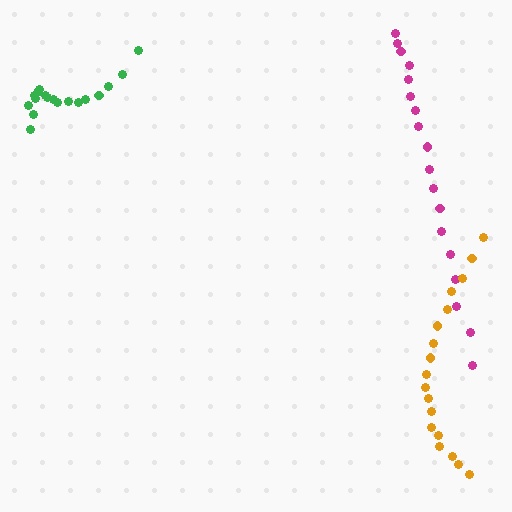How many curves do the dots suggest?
There are 3 distinct paths.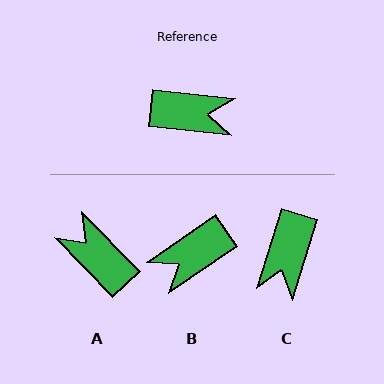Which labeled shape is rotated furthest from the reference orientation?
A, about 140 degrees away.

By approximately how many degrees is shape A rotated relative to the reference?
Approximately 140 degrees counter-clockwise.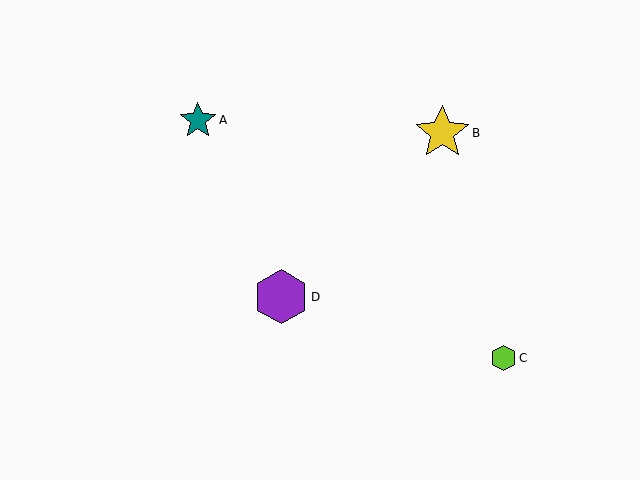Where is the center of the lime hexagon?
The center of the lime hexagon is at (504, 358).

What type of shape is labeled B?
Shape B is a yellow star.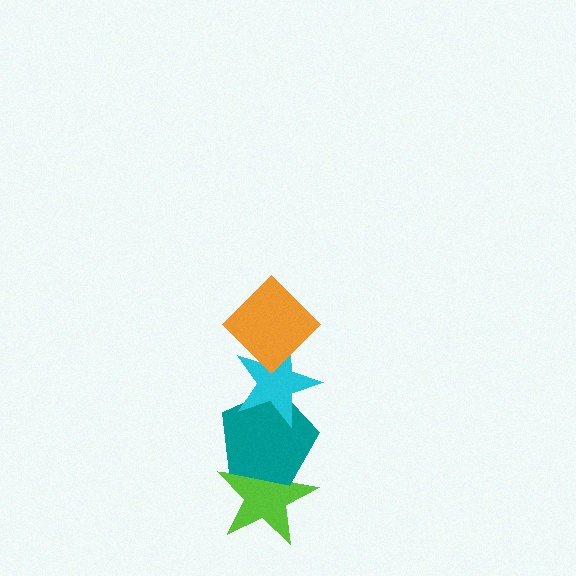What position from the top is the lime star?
The lime star is 4th from the top.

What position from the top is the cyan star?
The cyan star is 2nd from the top.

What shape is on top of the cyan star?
The orange diamond is on top of the cyan star.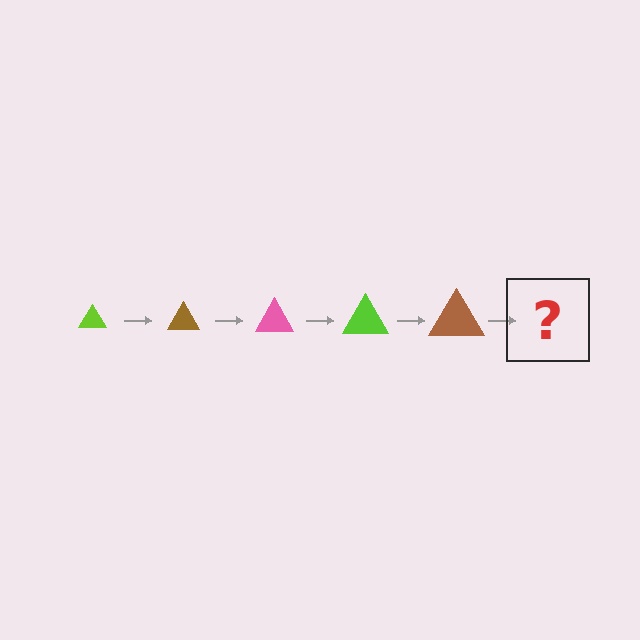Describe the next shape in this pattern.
It should be a pink triangle, larger than the previous one.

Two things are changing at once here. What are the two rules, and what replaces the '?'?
The two rules are that the triangle grows larger each step and the color cycles through lime, brown, and pink. The '?' should be a pink triangle, larger than the previous one.